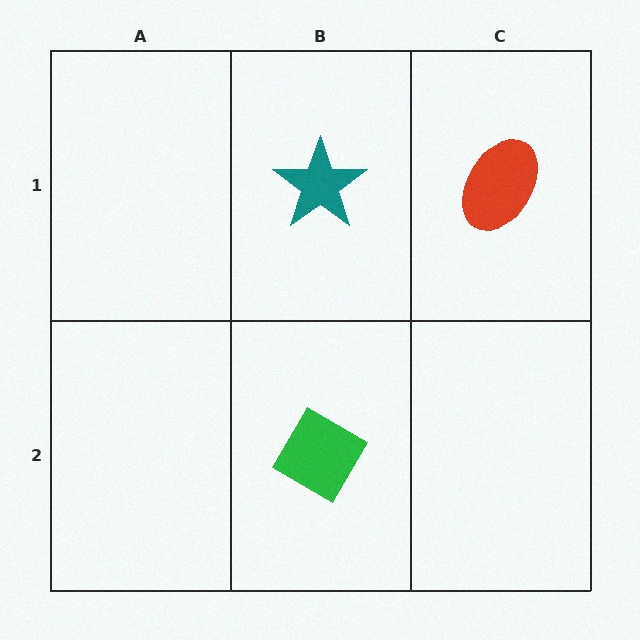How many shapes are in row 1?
2 shapes.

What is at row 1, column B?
A teal star.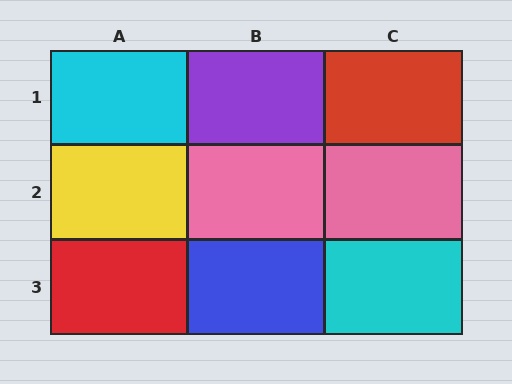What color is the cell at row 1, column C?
Red.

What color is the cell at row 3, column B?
Blue.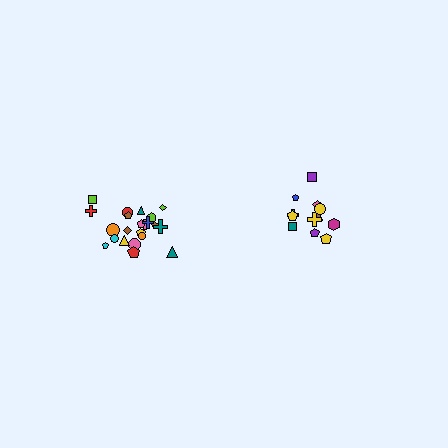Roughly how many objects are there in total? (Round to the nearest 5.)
Roughly 35 objects in total.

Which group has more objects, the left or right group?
The left group.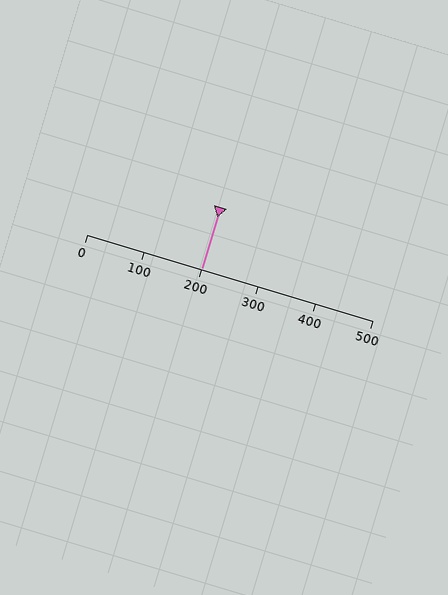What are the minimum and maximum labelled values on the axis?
The axis runs from 0 to 500.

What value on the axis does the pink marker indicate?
The marker indicates approximately 200.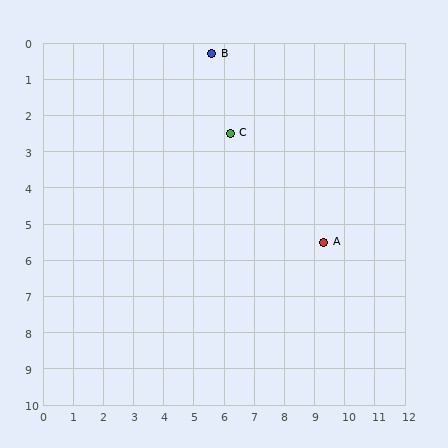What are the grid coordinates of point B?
Point B is at approximately (5.6, 0.3).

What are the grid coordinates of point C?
Point C is at approximately (6.2, 2.5).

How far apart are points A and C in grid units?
Points A and C are about 4.3 grid units apart.